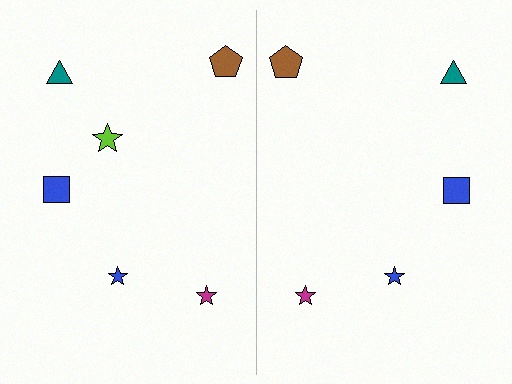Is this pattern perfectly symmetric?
No, the pattern is not perfectly symmetric. A lime star is missing from the right side.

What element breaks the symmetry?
A lime star is missing from the right side.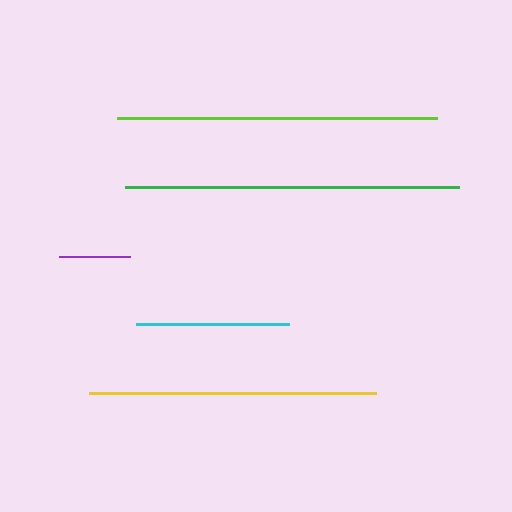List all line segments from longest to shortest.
From longest to shortest: green, lime, yellow, cyan, purple.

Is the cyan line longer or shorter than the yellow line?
The yellow line is longer than the cyan line.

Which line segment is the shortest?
The purple line is the shortest at approximately 71 pixels.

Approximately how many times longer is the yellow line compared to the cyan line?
The yellow line is approximately 1.9 times the length of the cyan line.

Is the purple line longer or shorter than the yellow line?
The yellow line is longer than the purple line.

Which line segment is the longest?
The green line is the longest at approximately 334 pixels.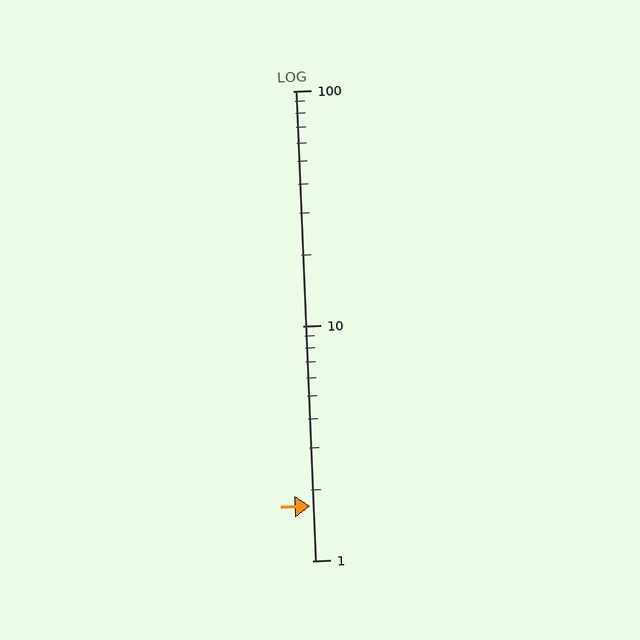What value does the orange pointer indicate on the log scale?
The pointer indicates approximately 1.7.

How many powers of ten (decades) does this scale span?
The scale spans 2 decades, from 1 to 100.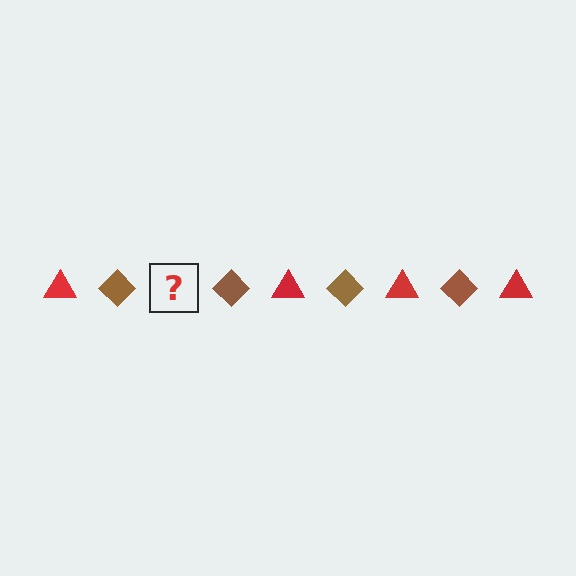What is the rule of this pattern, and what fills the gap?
The rule is that the pattern alternates between red triangle and brown diamond. The gap should be filled with a red triangle.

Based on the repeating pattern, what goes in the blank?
The blank should be a red triangle.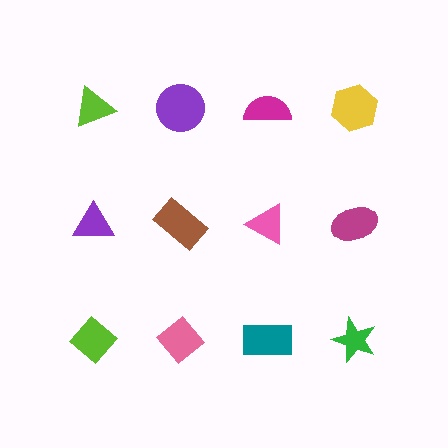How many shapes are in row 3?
4 shapes.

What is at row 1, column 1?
A lime triangle.